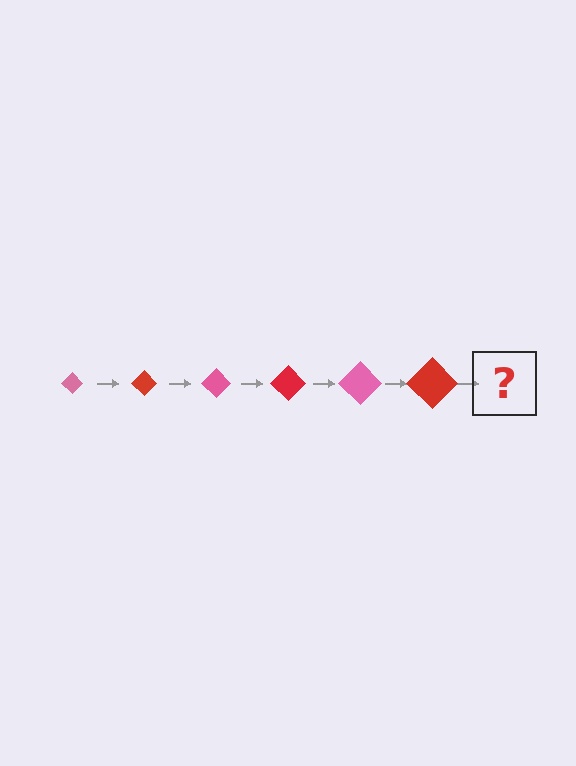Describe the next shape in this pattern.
It should be a pink diamond, larger than the previous one.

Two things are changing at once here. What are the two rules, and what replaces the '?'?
The two rules are that the diamond grows larger each step and the color cycles through pink and red. The '?' should be a pink diamond, larger than the previous one.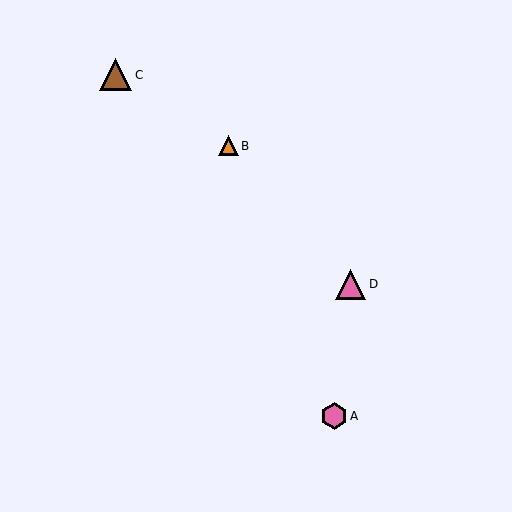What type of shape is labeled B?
Shape B is an orange triangle.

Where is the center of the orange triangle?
The center of the orange triangle is at (228, 146).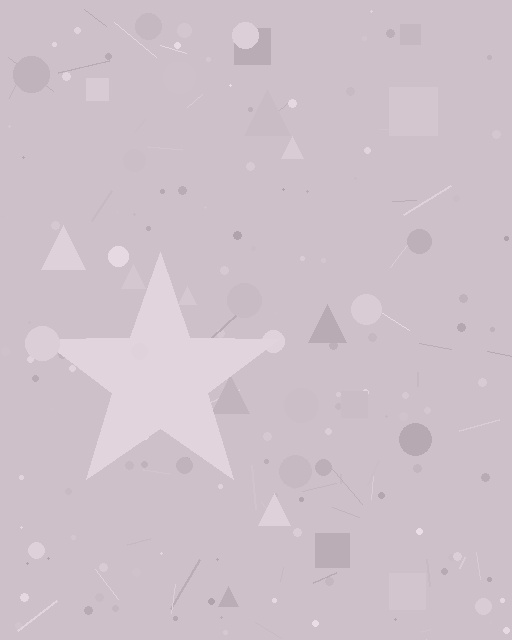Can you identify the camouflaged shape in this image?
The camouflaged shape is a star.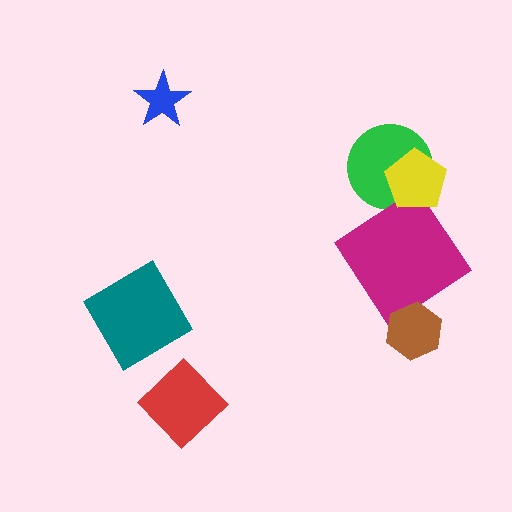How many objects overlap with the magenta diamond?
0 objects overlap with the magenta diamond.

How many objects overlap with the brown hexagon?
0 objects overlap with the brown hexagon.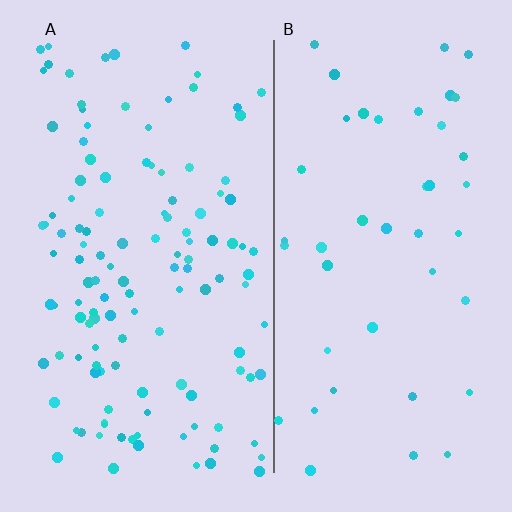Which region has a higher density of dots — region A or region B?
A (the left).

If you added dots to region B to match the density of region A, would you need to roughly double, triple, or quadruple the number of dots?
Approximately triple.